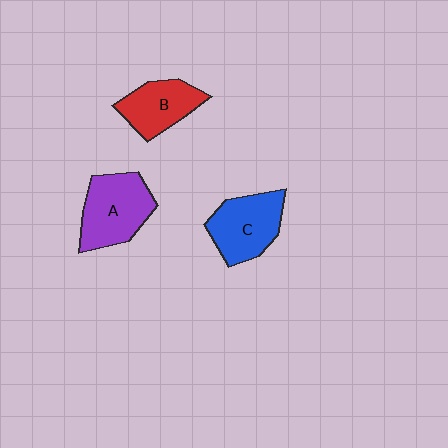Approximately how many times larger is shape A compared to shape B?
Approximately 1.3 times.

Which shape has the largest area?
Shape A (purple).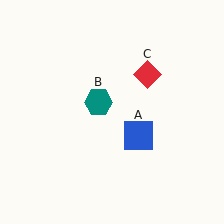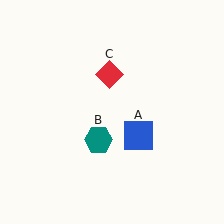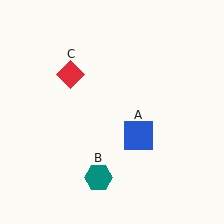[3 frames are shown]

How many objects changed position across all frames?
2 objects changed position: teal hexagon (object B), red diamond (object C).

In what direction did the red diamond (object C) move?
The red diamond (object C) moved left.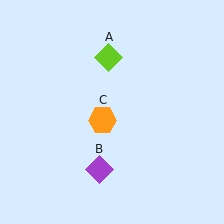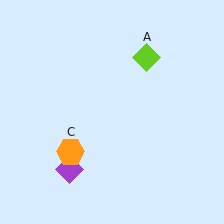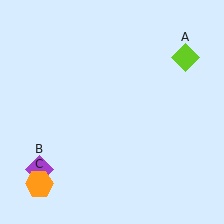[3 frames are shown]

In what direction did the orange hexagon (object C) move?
The orange hexagon (object C) moved down and to the left.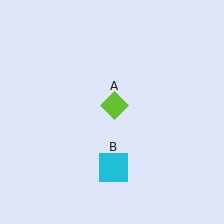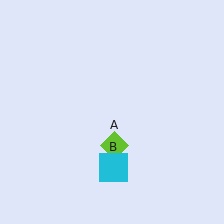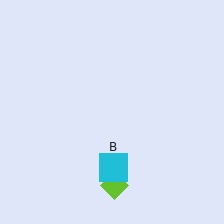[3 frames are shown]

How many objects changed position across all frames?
1 object changed position: lime diamond (object A).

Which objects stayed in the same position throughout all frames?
Cyan square (object B) remained stationary.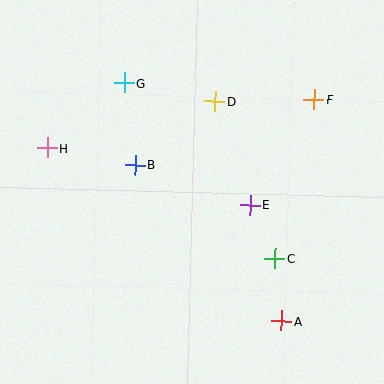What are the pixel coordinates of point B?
Point B is at (135, 165).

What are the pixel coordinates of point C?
Point C is at (275, 258).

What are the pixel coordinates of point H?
Point H is at (48, 148).